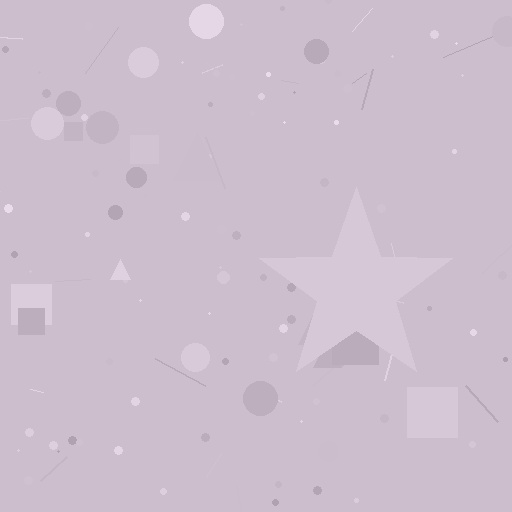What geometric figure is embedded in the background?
A star is embedded in the background.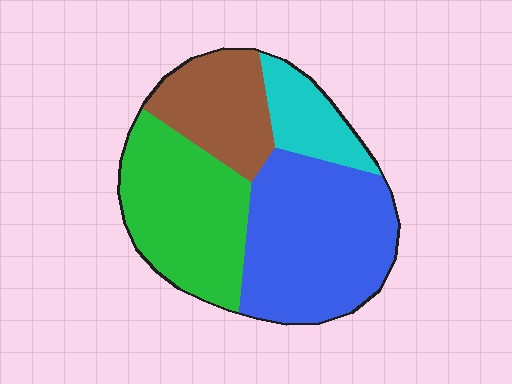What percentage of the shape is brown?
Brown takes up less than a quarter of the shape.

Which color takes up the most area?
Blue, at roughly 40%.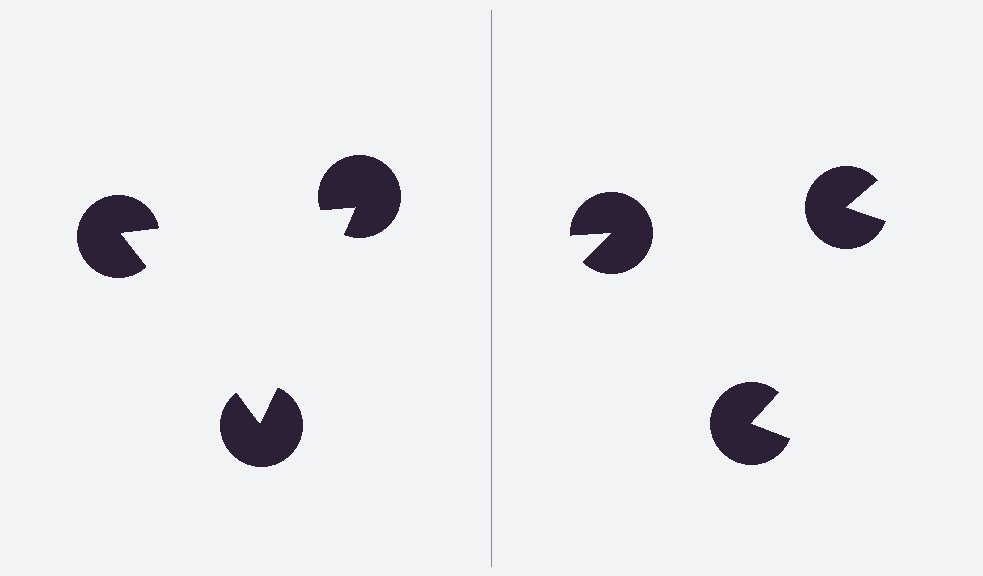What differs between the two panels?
The pac-man discs are positioned identically on both sides; only the wedge orientations differ. On the left they align to a triangle; on the right they are misaligned.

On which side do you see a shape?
An illusory triangle appears on the left side. On the right side the wedge cuts are rotated, so no coherent shape forms.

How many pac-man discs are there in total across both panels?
6 — 3 on each side.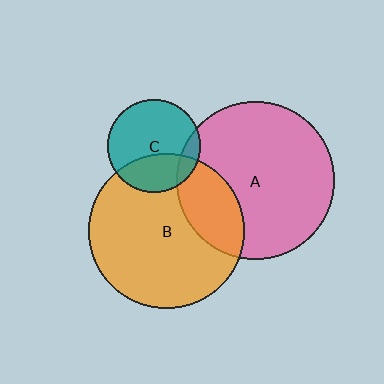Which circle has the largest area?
Circle A (pink).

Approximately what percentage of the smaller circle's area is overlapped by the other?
Approximately 25%.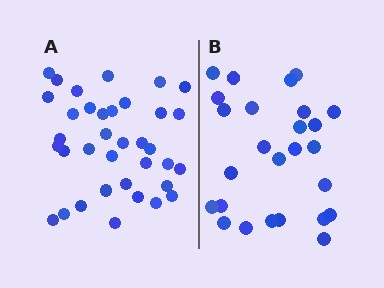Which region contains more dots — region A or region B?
Region A (the left region) has more dots.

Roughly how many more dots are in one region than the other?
Region A has roughly 10 or so more dots than region B.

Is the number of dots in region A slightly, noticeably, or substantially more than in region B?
Region A has noticeably more, but not dramatically so. The ratio is roughly 1.4 to 1.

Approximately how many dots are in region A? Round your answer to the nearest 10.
About 40 dots. (The exact count is 36, which rounds to 40.)